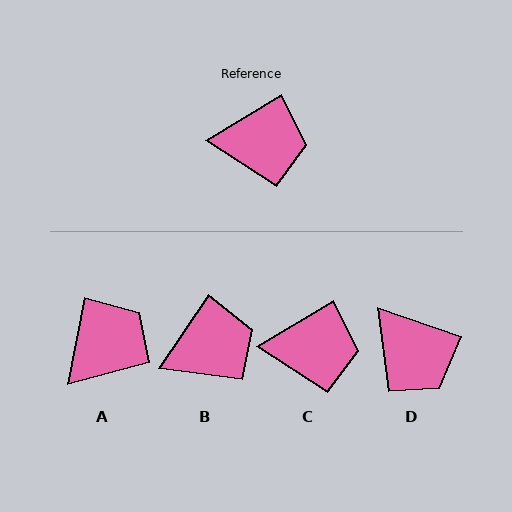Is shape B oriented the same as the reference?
No, it is off by about 25 degrees.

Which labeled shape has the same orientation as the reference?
C.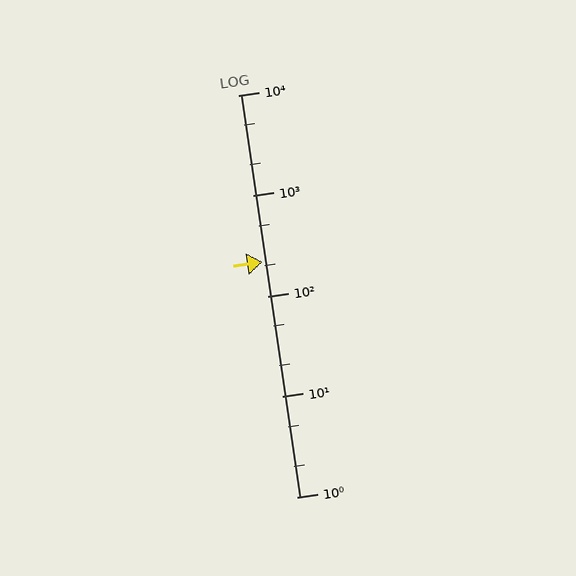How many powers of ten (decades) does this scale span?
The scale spans 4 decades, from 1 to 10000.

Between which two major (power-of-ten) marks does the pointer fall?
The pointer is between 100 and 1000.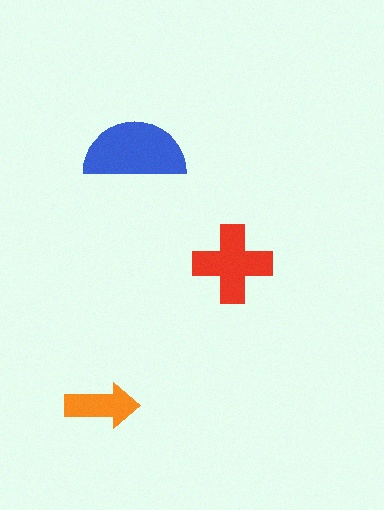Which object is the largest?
The blue semicircle.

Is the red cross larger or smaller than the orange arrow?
Larger.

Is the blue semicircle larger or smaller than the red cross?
Larger.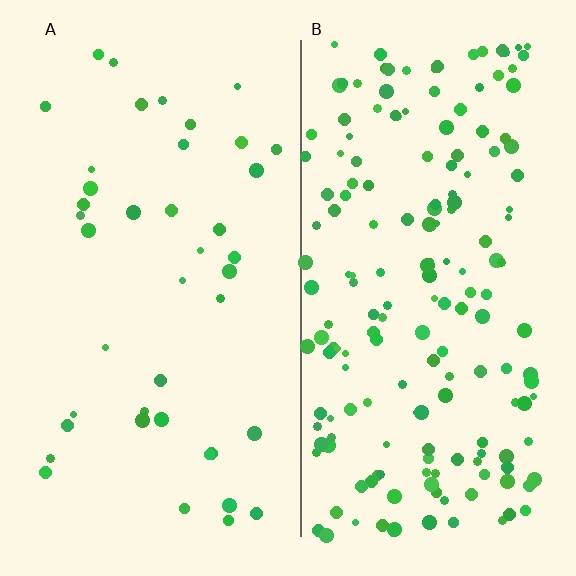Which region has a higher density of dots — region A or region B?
B (the right).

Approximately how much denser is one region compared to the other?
Approximately 4.4× — region B over region A.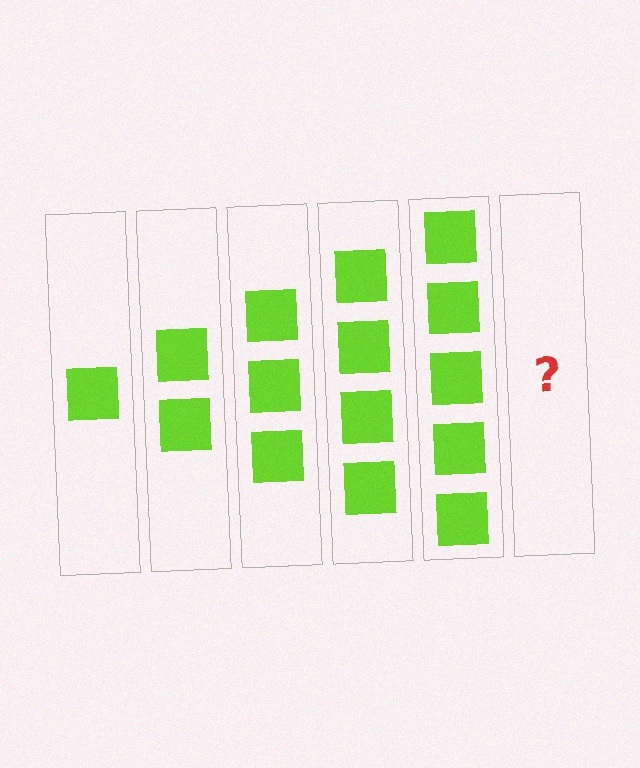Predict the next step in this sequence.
The next step is 6 squares.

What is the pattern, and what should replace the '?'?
The pattern is that each step adds one more square. The '?' should be 6 squares.